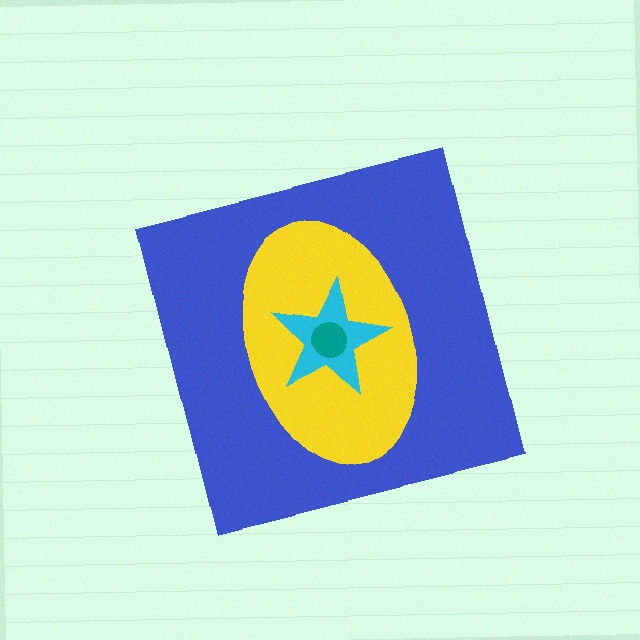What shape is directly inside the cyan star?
The teal circle.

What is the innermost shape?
The teal circle.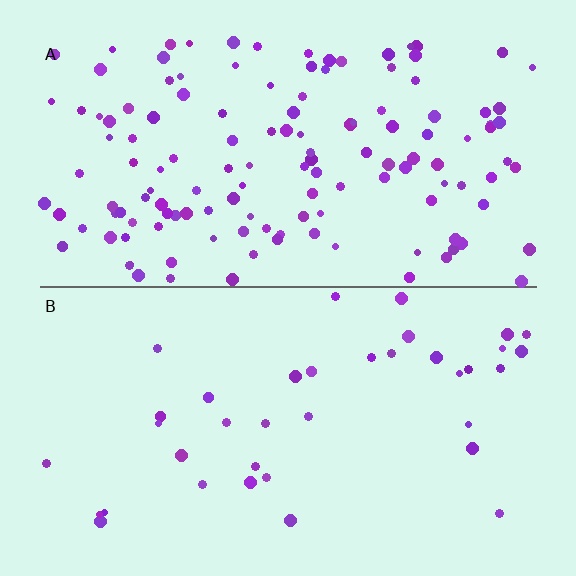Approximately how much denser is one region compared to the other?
Approximately 3.6× — region A over region B.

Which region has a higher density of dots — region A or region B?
A (the top).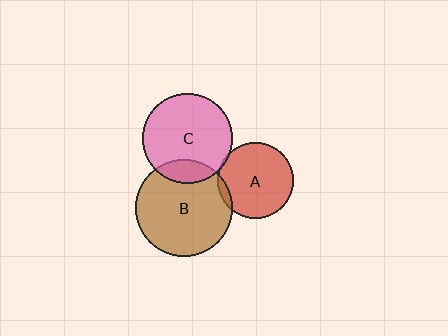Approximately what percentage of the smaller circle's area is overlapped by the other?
Approximately 15%.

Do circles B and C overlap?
Yes.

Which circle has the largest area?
Circle B (brown).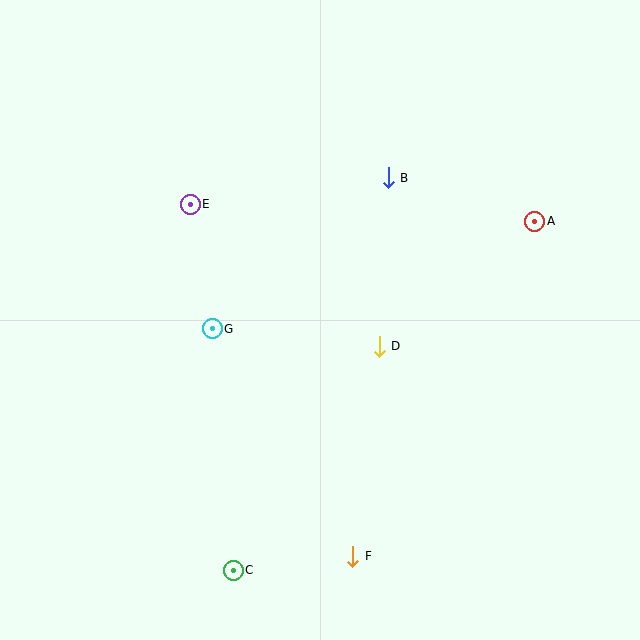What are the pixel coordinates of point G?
Point G is at (212, 329).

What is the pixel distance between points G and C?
The distance between G and C is 242 pixels.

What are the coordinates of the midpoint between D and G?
The midpoint between D and G is at (296, 338).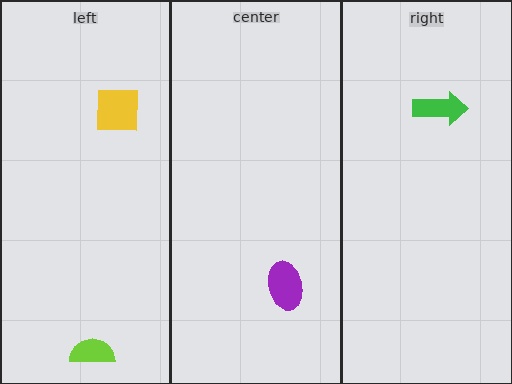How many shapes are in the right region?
1.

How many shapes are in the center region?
1.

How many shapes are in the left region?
2.